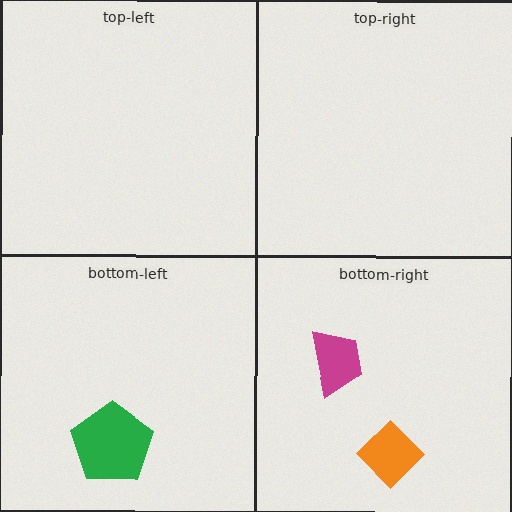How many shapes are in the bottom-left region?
1.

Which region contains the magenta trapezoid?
The bottom-right region.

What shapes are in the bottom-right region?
The orange diamond, the magenta trapezoid.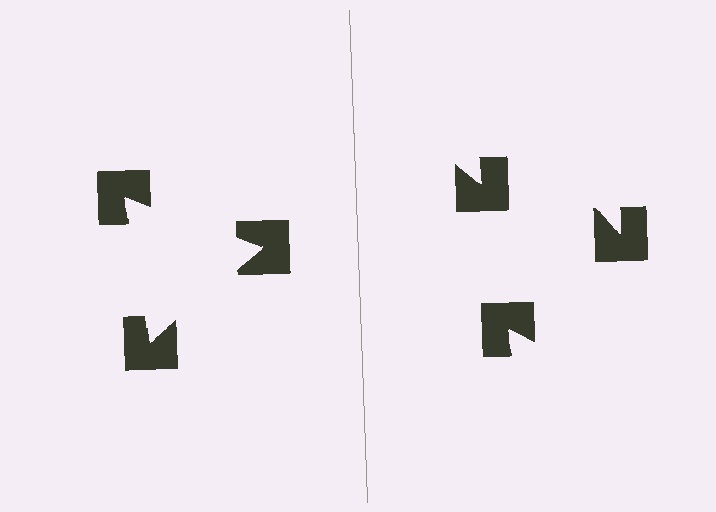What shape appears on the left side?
An illusory triangle.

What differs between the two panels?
The notched squares are positioned identically on both sides; only the wedge orientations differ. On the left they align to a triangle; on the right they are misaligned.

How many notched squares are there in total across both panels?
6 — 3 on each side.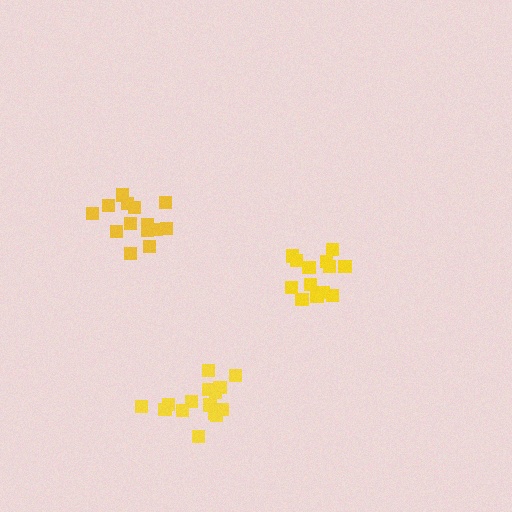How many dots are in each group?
Group 1: 13 dots, Group 2: 14 dots, Group 3: 15 dots (42 total).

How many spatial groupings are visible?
There are 3 spatial groupings.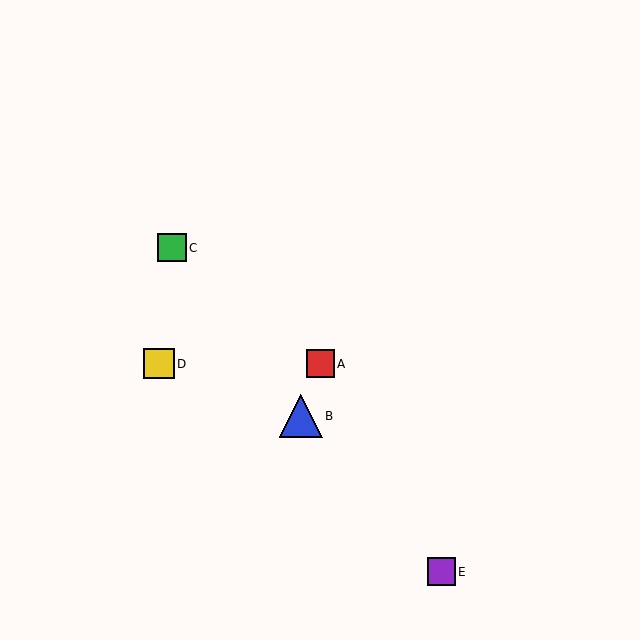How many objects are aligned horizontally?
2 objects (A, D) are aligned horizontally.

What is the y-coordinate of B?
Object B is at y≈416.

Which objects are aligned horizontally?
Objects A, D are aligned horizontally.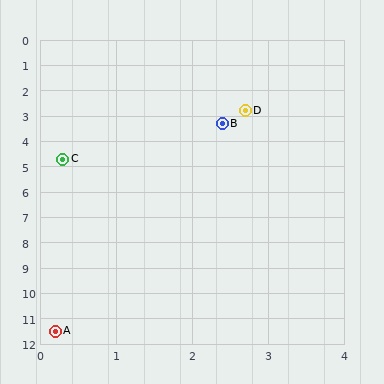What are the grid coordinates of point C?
Point C is at approximately (0.3, 4.7).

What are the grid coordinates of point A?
Point A is at approximately (0.2, 11.5).